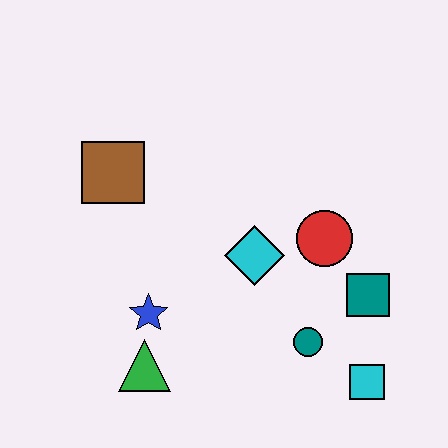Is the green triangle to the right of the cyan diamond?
No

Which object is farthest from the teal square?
The brown square is farthest from the teal square.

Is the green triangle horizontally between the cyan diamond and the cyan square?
No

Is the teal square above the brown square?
No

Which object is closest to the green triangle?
The blue star is closest to the green triangle.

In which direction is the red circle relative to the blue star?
The red circle is to the right of the blue star.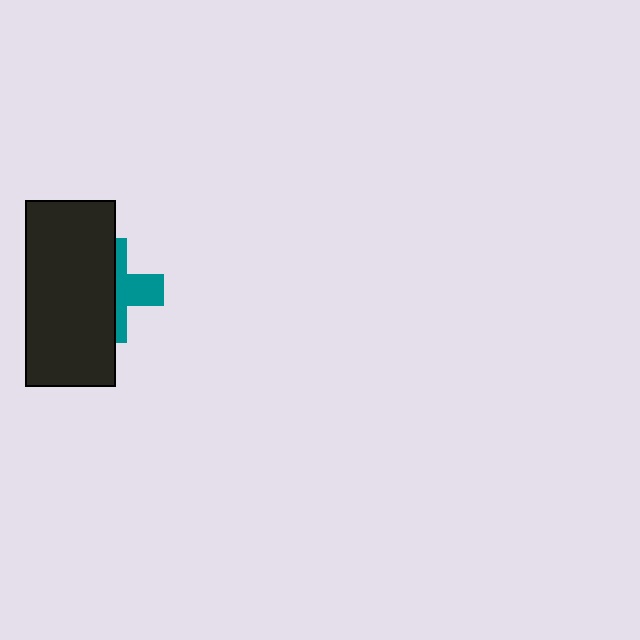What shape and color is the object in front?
The object in front is a black rectangle.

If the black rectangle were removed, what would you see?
You would see the complete teal cross.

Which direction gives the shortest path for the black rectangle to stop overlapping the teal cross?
Moving left gives the shortest separation.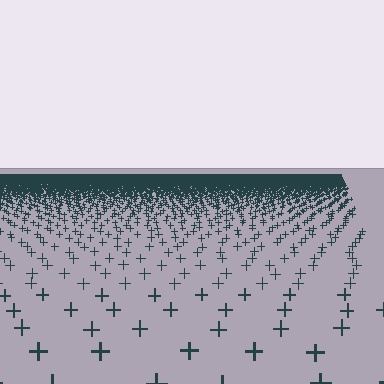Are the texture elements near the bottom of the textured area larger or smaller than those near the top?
Larger. Near the bottom, elements are closer to the viewer and appear at a bigger on-screen size.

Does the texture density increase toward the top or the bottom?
Density increases toward the top.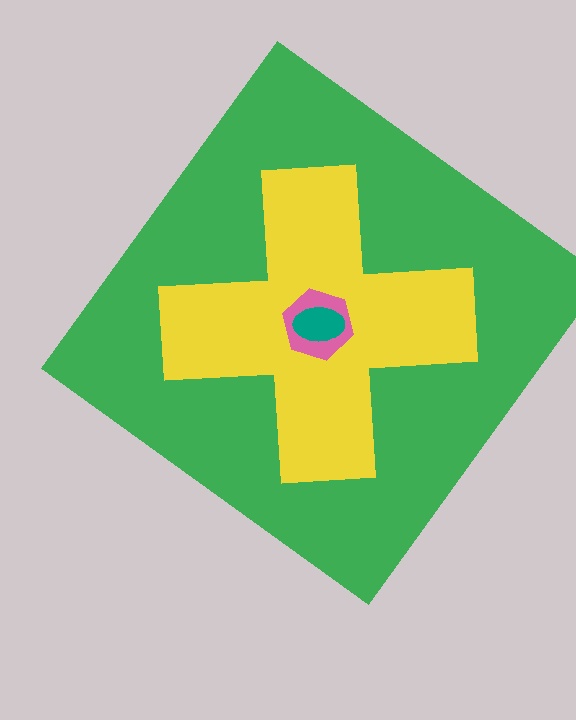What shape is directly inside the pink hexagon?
The teal ellipse.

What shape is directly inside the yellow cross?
The pink hexagon.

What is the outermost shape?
The green diamond.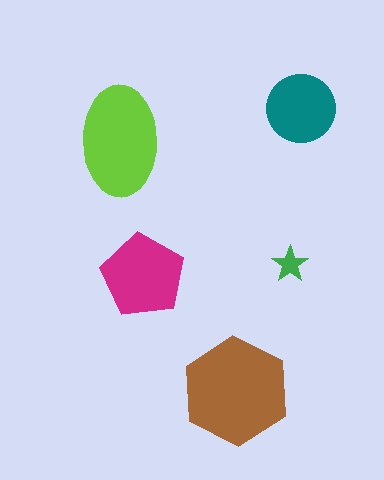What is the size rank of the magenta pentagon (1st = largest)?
3rd.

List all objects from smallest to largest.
The green star, the teal circle, the magenta pentagon, the lime ellipse, the brown hexagon.